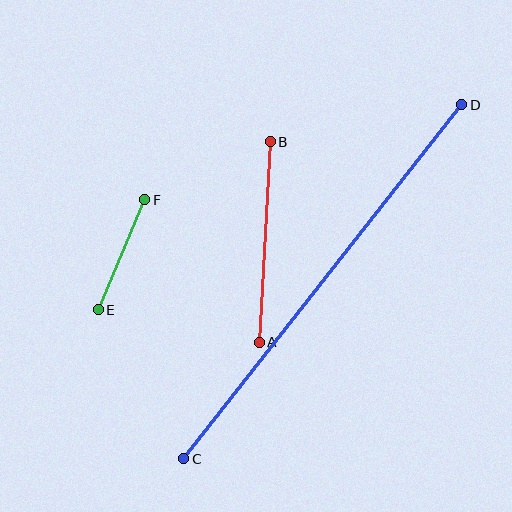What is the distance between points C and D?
The distance is approximately 450 pixels.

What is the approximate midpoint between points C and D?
The midpoint is at approximately (323, 282) pixels.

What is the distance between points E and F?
The distance is approximately 119 pixels.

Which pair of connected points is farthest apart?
Points C and D are farthest apart.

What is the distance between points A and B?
The distance is approximately 201 pixels.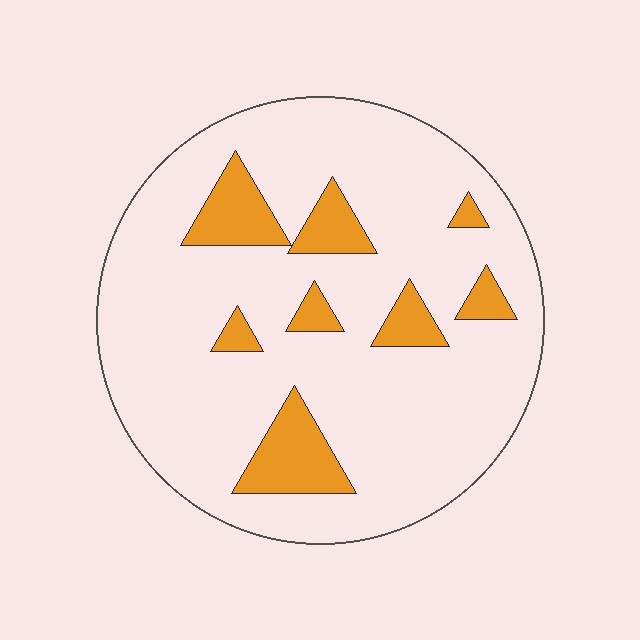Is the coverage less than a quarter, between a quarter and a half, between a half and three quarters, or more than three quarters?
Less than a quarter.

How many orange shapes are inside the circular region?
8.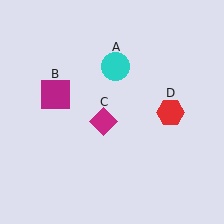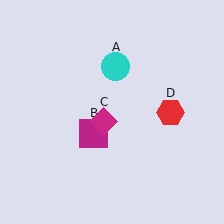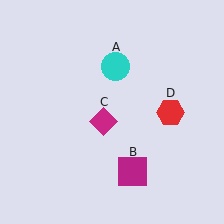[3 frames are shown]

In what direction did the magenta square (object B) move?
The magenta square (object B) moved down and to the right.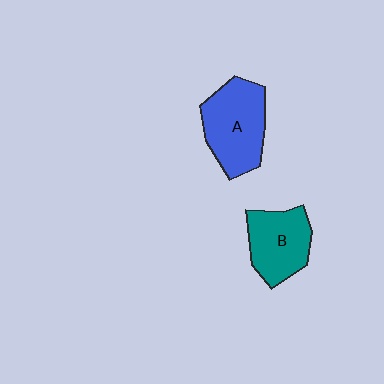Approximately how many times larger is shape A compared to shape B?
Approximately 1.2 times.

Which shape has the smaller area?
Shape B (teal).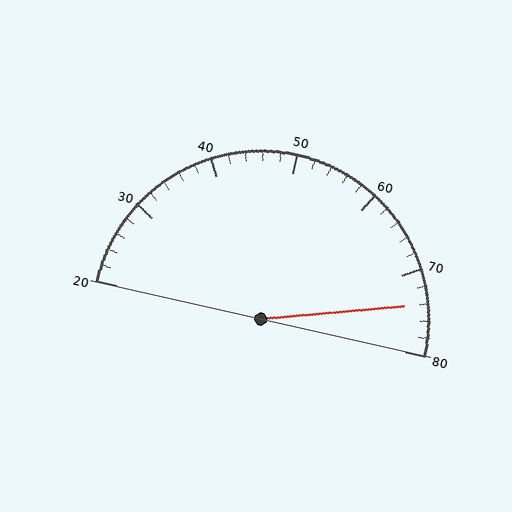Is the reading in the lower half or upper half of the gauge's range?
The reading is in the upper half of the range (20 to 80).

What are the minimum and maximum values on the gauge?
The gauge ranges from 20 to 80.